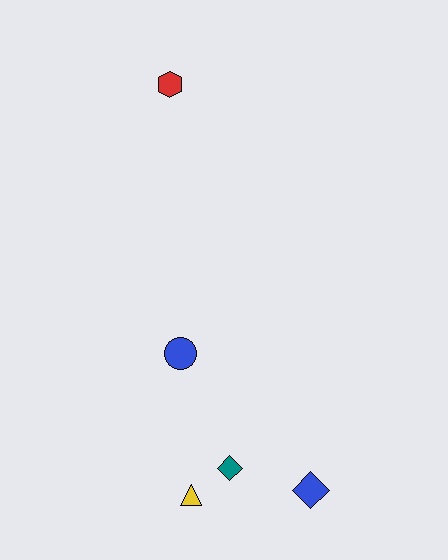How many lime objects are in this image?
There are no lime objects.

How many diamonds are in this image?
There are 2 diamonds.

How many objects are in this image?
There are 5 objects.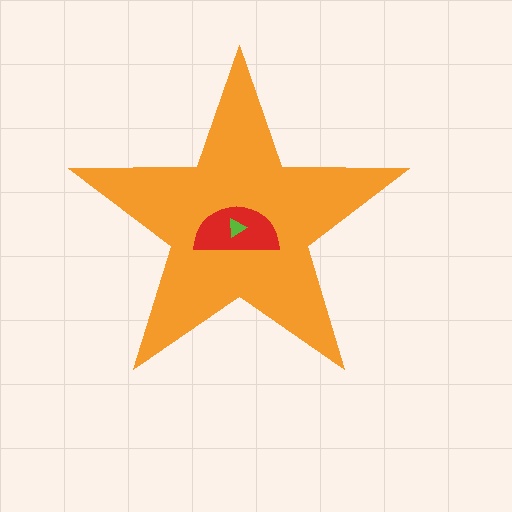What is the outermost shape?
The orange star.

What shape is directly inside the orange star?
The red semicircle.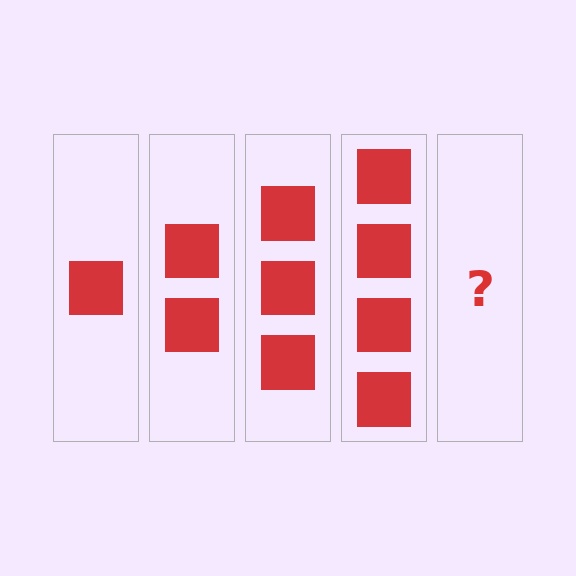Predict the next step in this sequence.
The next step is 5 squares.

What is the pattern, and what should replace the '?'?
The pattern is that each step adds one more square. The '?' should be 5 squares.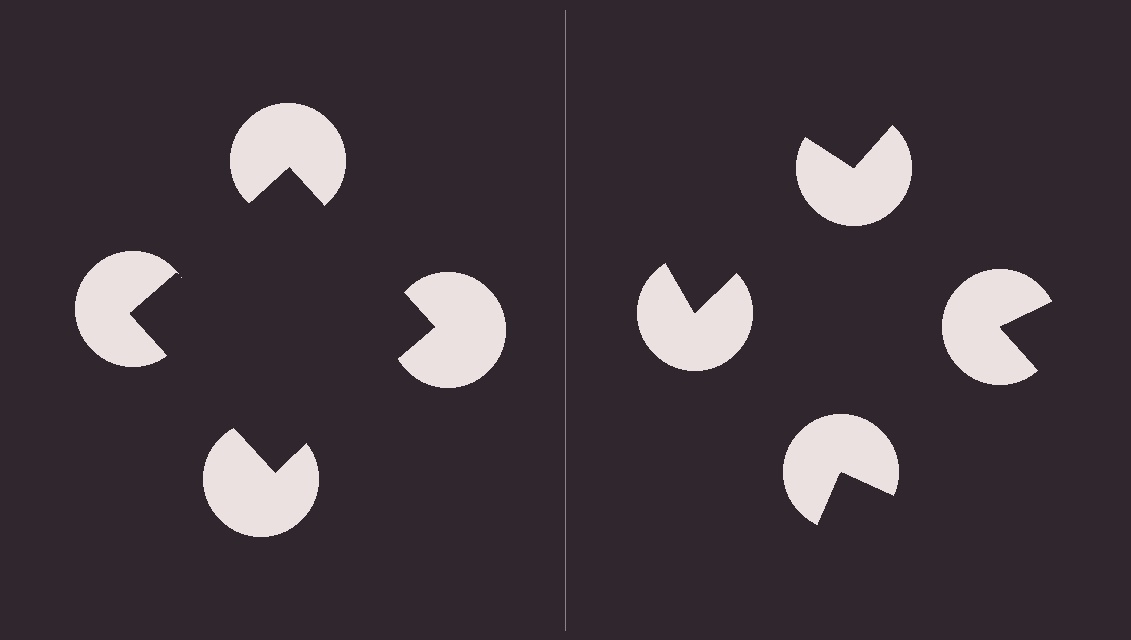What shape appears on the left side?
An illusory square.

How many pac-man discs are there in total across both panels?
8 — 4 on each side.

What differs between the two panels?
The pac-man discs are positioned identically on both sides; only the wedge orientations differ. On the left they align to a square; on the right they are misaligned.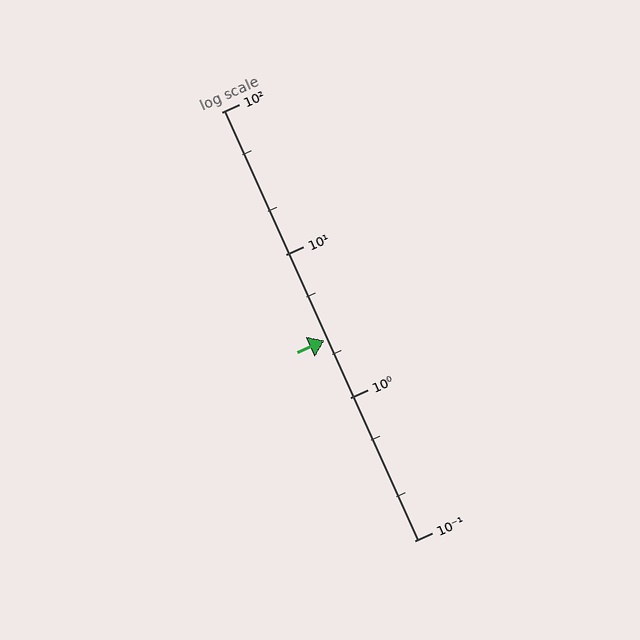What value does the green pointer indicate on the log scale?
The pointer indicates approximately 2.5.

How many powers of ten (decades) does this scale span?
The scale spans 3 decades, from 0.1 to 100.